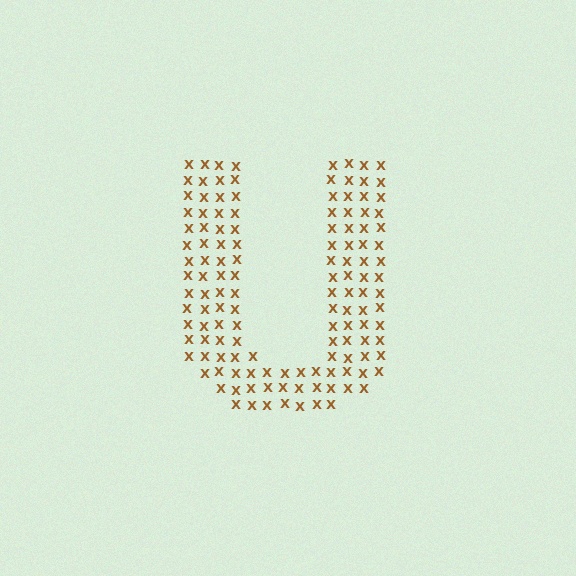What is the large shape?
The large shape is the letter U.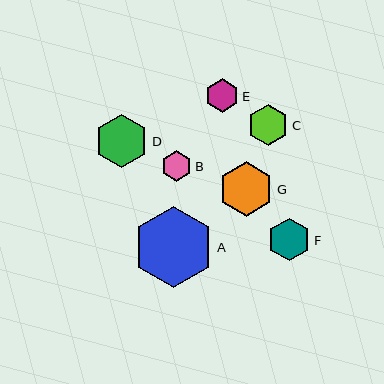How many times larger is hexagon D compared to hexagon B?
Hexagon D is approximately 1.8 times the size of hexagon B.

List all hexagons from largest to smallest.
From largest to smallest: A, G, D, F, C, E, B.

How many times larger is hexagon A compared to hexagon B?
Hexagon A is approximately 2.6 times the size of hexagon B.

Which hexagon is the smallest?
Hexagon B is the smallest with a size of approximately 31 pixels.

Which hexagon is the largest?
Hexagon A is the largest with a size of approximately 81 pixels.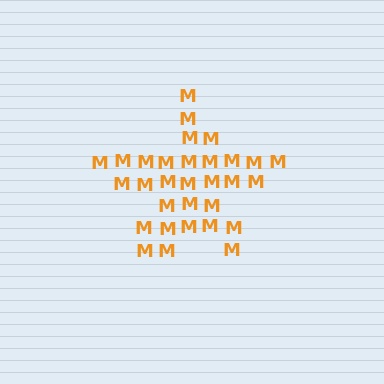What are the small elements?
The small elements are letter M's.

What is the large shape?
The large shape is a star.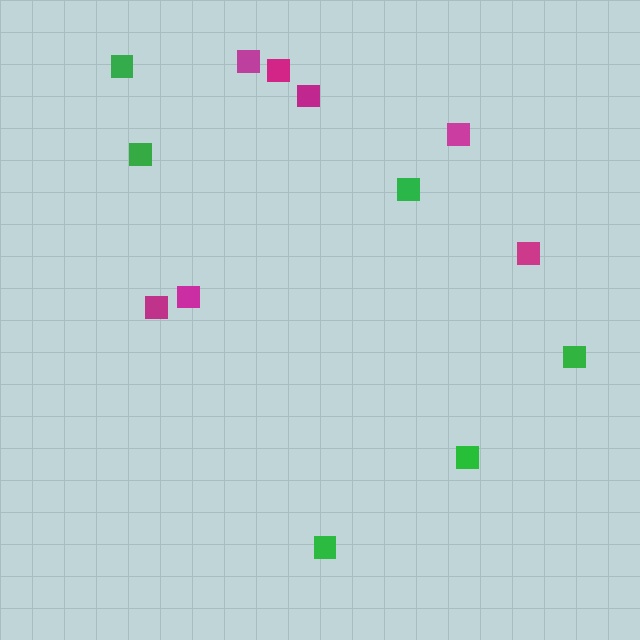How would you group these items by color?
There are 2 groups: one group of magenta squares (7) and one group of green squares (6).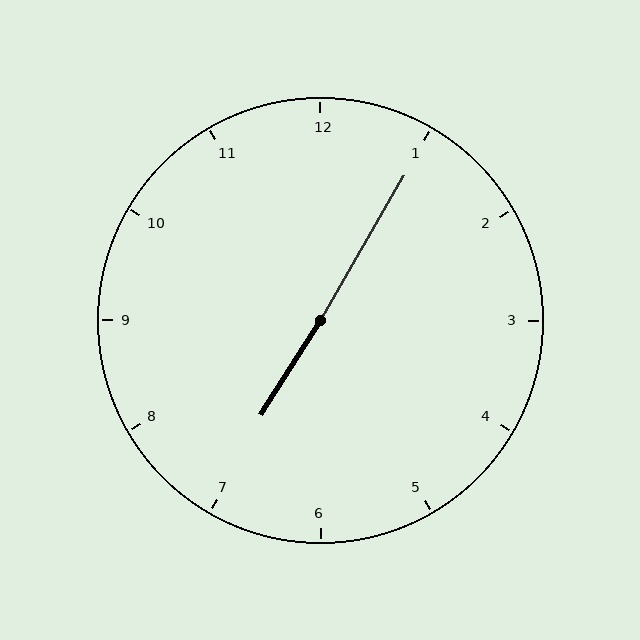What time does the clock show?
7:05.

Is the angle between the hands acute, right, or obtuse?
It is obtuse.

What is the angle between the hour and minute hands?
Approximately 178 degrees.